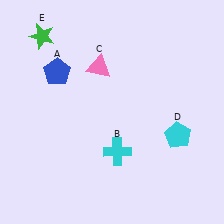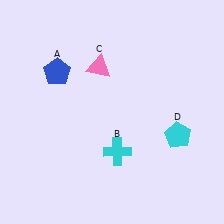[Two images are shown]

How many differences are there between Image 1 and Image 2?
There is 1 difference between the two images.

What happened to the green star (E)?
The green star (E) was removed in Image 2. It was in the top-left area of Image 1.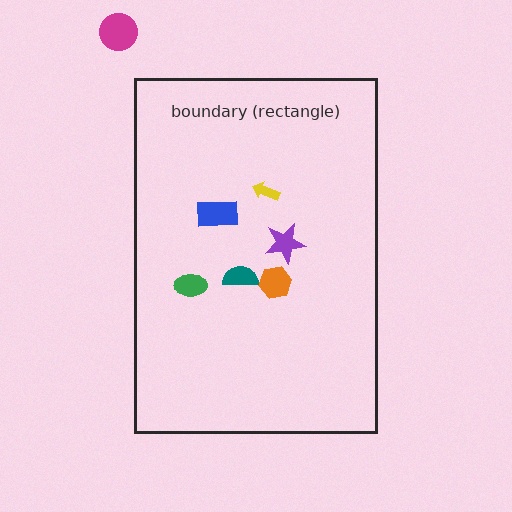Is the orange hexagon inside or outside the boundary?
Inside.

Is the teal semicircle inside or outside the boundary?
Inside.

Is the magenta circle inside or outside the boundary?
Outside.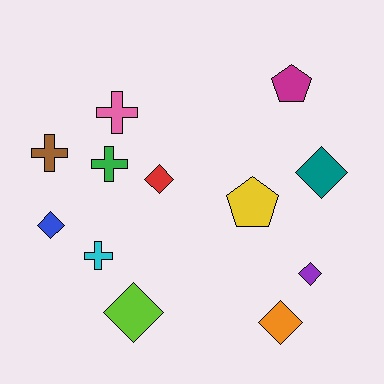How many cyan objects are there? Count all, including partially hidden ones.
There is 1 cyan object.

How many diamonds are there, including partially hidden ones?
There are 6 diamonds.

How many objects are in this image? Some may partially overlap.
There are 12 objects.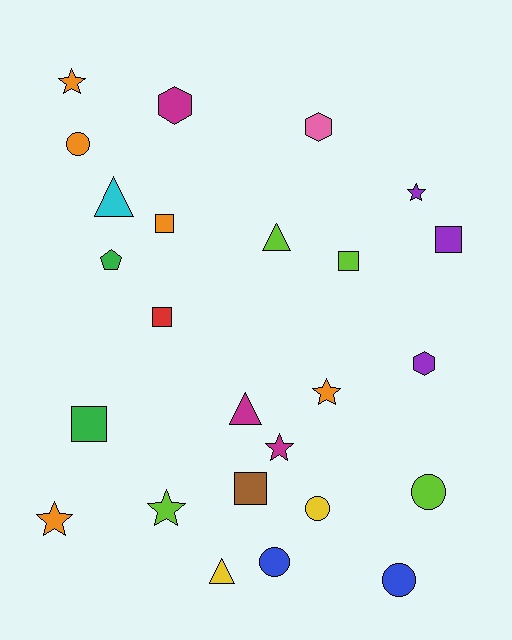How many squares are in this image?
There are 6 squares.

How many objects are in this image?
There are 25 objects.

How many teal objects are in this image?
There are no teal objects.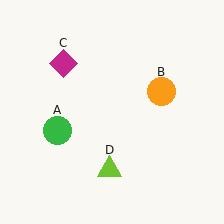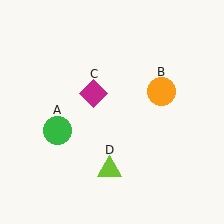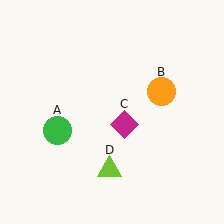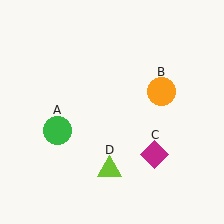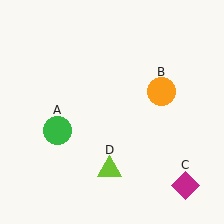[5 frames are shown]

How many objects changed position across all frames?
1 object changed position: magenta diamond (object C).